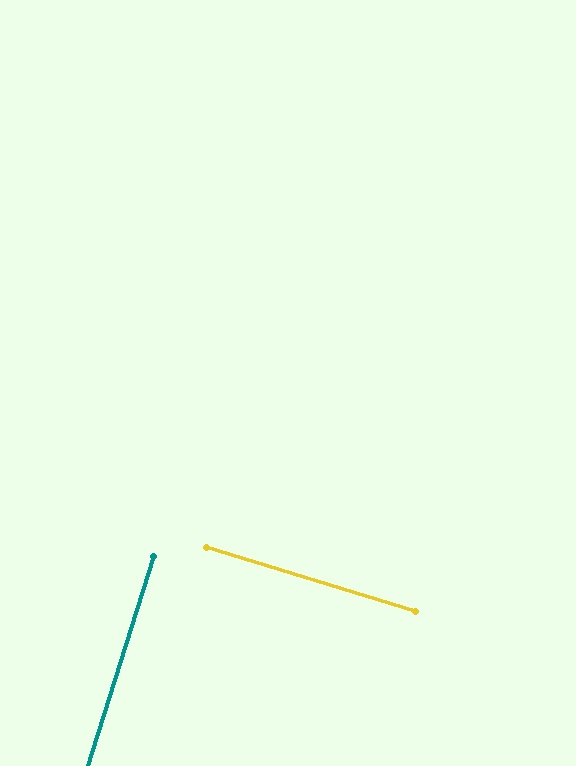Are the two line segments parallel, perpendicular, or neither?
Perpendicular — they meet at approximately 90°.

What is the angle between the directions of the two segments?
Approximately 90 degrees.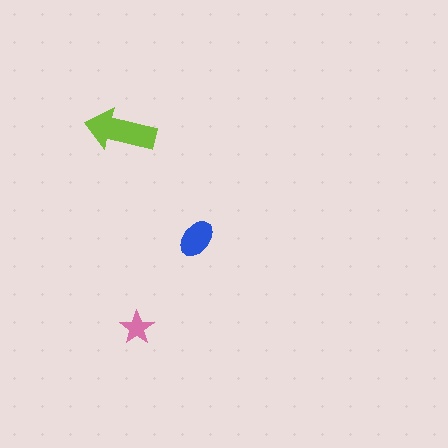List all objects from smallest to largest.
The pink star, the blue ellipse, the lime arrow.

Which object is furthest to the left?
The lime arrow is leftmost.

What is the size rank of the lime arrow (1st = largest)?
1st.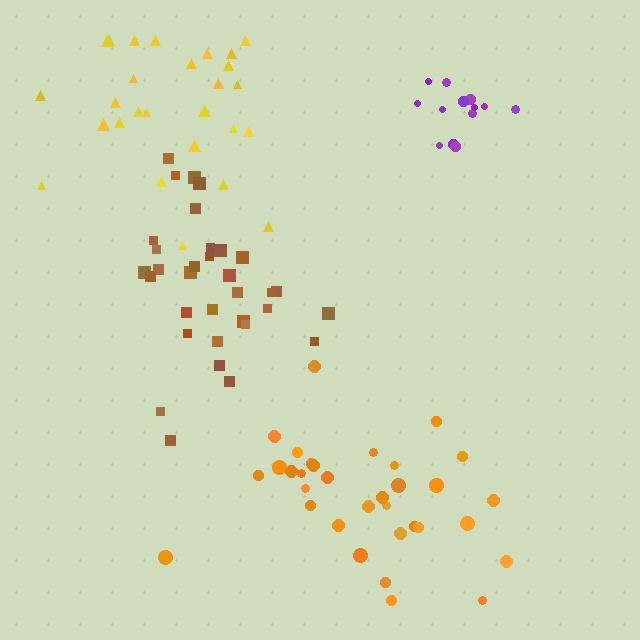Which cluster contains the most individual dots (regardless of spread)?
Brown (33).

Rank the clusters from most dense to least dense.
purple, orange, brown, yellow.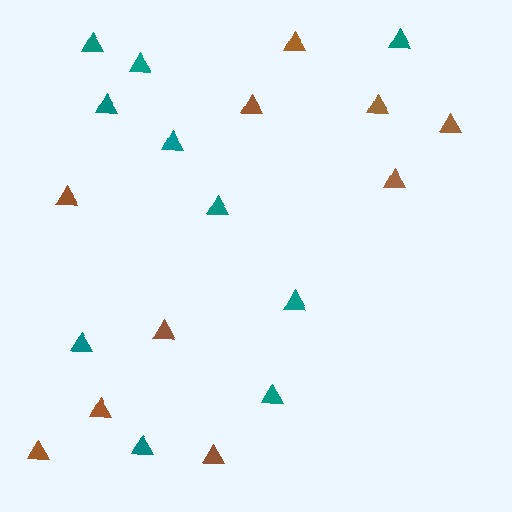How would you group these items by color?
There are 2 groups: one group of brown triangles (10) and one group of teal triangles (10).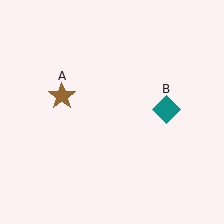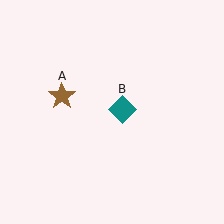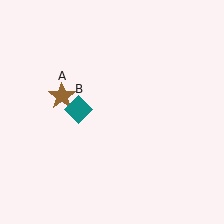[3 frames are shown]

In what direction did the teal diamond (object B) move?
The teal diamond (object B) moved left.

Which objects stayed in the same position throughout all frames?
Brown star (object A) remained stationary.